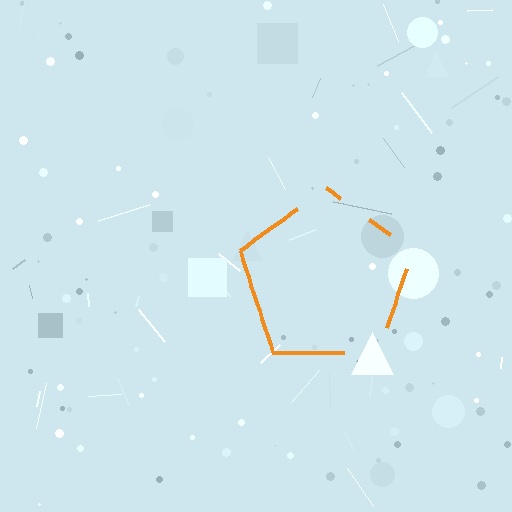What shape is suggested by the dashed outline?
The dashed outline suggests a pentagon.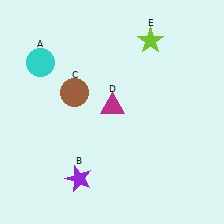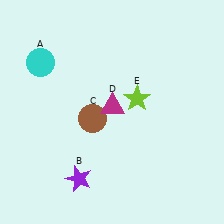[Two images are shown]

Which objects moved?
The objects that moved are: the brown circle (C), the lime star (E).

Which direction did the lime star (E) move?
The lime star (E) moved down.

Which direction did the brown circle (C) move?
The brown circle (C) moved down.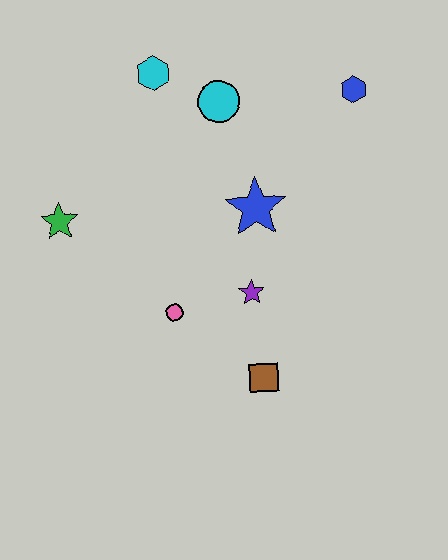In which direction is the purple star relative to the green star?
The purple star is to the right of the green star.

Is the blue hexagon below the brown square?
No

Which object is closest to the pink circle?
The purple star is closest to the pink circle.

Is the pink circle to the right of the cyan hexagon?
Yes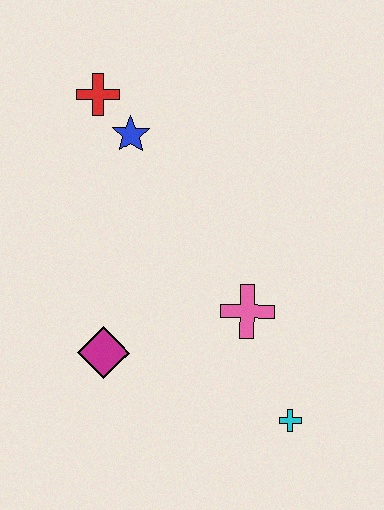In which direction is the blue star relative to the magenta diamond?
The blue star is above the magenta diamond.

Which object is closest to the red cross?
The blue star is closest to the red cross.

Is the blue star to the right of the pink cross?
No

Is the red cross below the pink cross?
No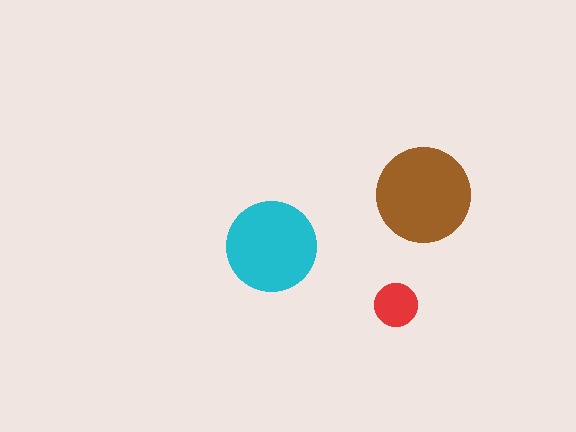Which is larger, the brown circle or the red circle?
The brown one.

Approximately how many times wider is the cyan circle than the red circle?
About 2 times wider.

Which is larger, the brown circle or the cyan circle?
The brown one.